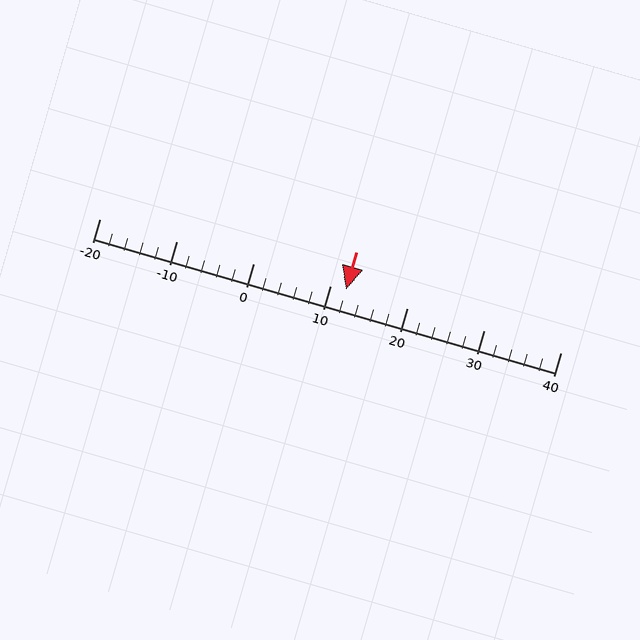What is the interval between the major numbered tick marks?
The major tick marks are spaced 10 units apart.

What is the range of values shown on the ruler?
The ruler shows values from -20 to 40.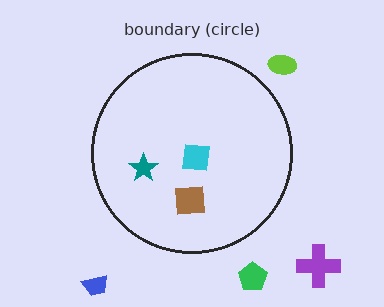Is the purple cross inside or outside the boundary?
Outside.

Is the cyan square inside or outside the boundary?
Inside.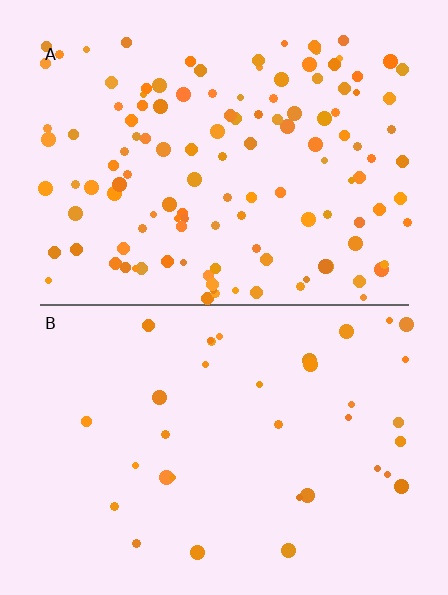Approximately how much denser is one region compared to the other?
Approximately 3.6× — region A over region B.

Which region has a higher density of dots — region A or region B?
A (the top).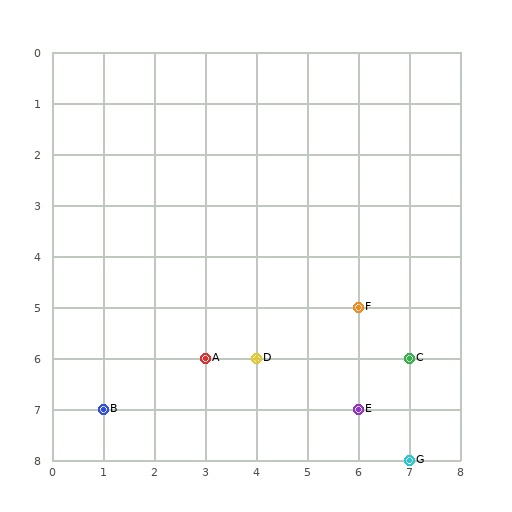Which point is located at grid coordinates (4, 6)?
Point D is at (4, 6).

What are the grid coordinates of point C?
Point C is at grid coordinates (7, 6).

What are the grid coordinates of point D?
Point D is at grid coordinates (4, 6).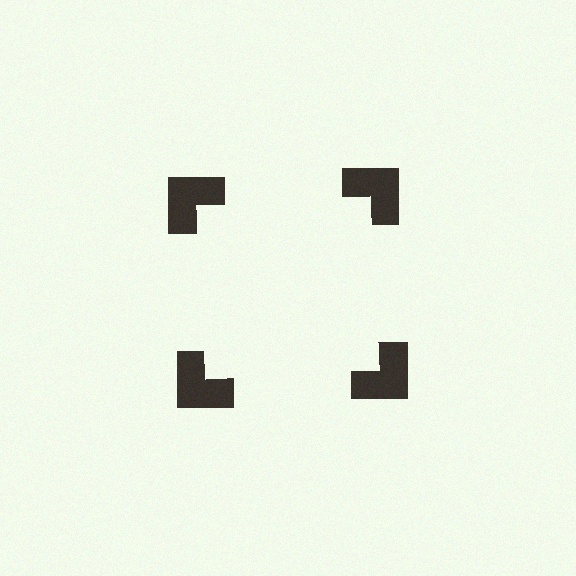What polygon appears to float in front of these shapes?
An illusory square — its edges are inferred from the aligned wedge cuts in the notched squares, not physically drawn.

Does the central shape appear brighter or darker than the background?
It typically appears slightly brighter than the background, even though no actual brightness change is drawn.